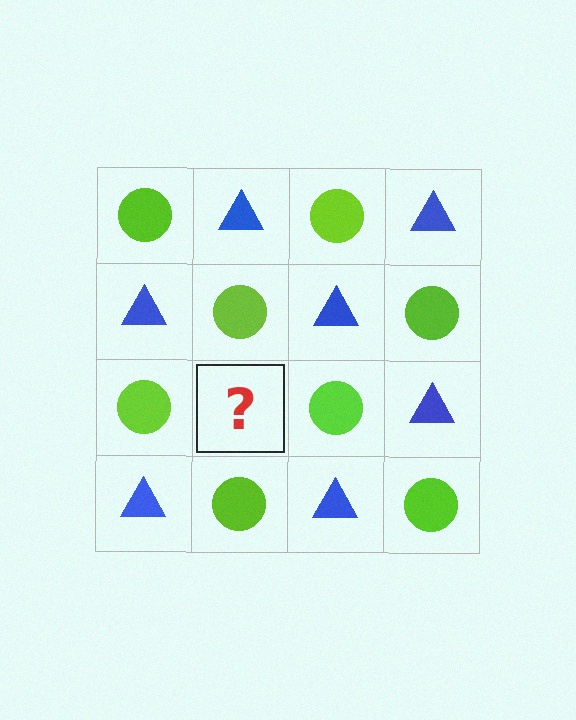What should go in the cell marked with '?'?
The missing cell should contain a blue triangle.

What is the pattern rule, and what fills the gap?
The rule is that it alternates lime circle and blue triangle in a checkerboard pattern. The gap should be filled with a blue triangle.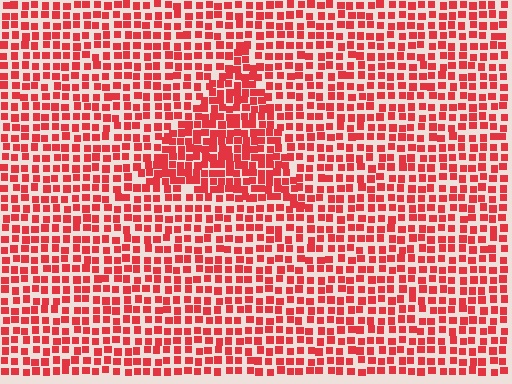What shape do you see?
I see a triangle.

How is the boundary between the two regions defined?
The boundary is defined by a change in element density (approximately 1.6x ratio). All elements are the same color, size, and shape.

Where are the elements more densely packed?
The elements are more densely packed inside the triangle boundary.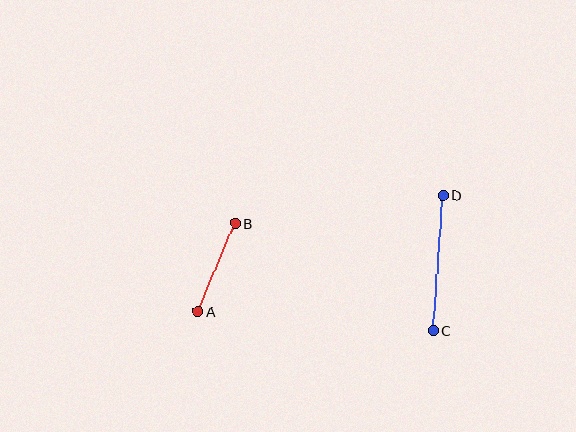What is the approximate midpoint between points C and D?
The midpoint is at approximately (438, 263) pixels.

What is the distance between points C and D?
The distance is approximately 136 pixels.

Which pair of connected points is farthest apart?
Points C and D are farthest apart.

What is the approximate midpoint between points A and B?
The midpoint is at approximately (217, 268) pixels.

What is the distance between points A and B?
The distance is approximately 95 pixels.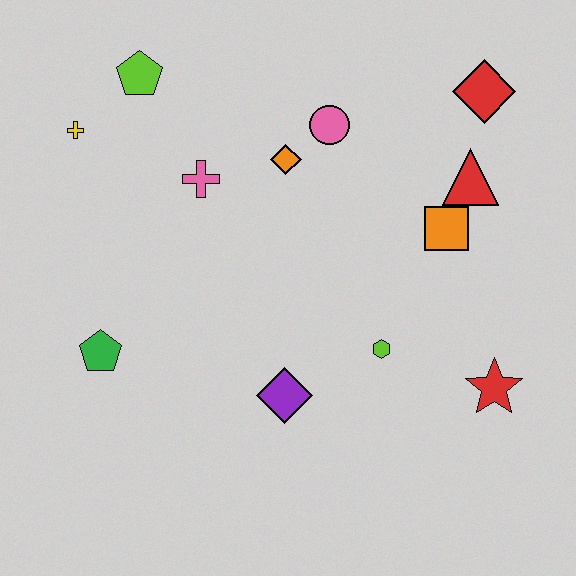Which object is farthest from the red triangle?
The green pentagon is farthest from the red triangle.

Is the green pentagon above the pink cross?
No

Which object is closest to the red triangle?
The orange square is closest to the red triangle.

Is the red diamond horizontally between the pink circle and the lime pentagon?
No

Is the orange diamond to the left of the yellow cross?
No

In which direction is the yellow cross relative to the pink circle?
The yellow cross is to the left of the pink circle.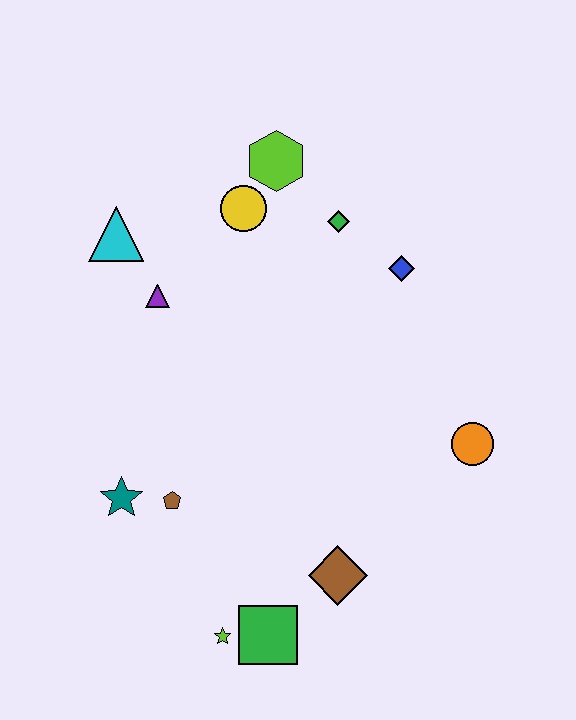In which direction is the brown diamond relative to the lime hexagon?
The brown diamond is below the lime hexagon.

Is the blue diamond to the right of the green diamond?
Yes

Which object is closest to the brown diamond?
The green square is closest to the brown diamond.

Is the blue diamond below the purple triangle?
No